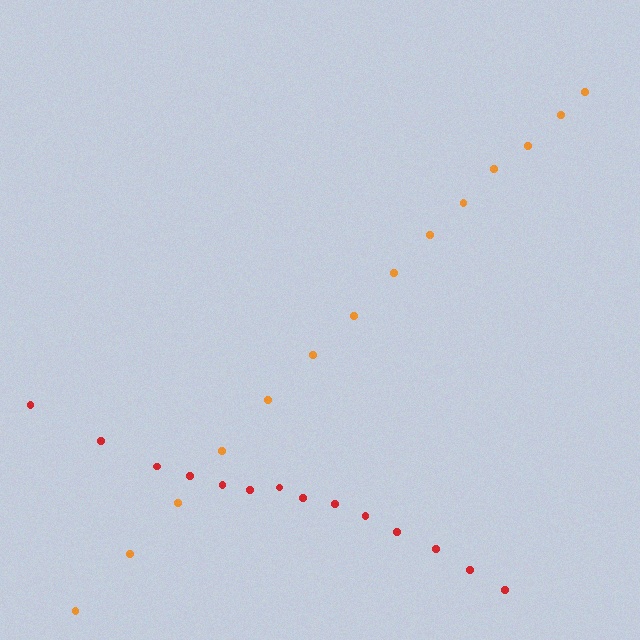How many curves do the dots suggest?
There are 2 distinct paths.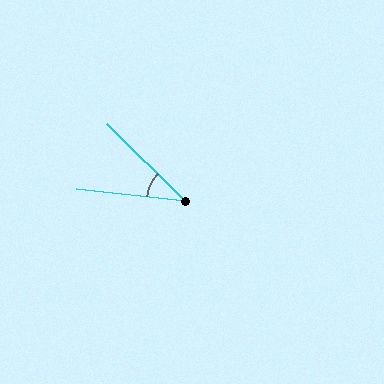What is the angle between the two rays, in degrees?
Approximately 38 degrees.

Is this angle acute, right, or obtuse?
It is acute.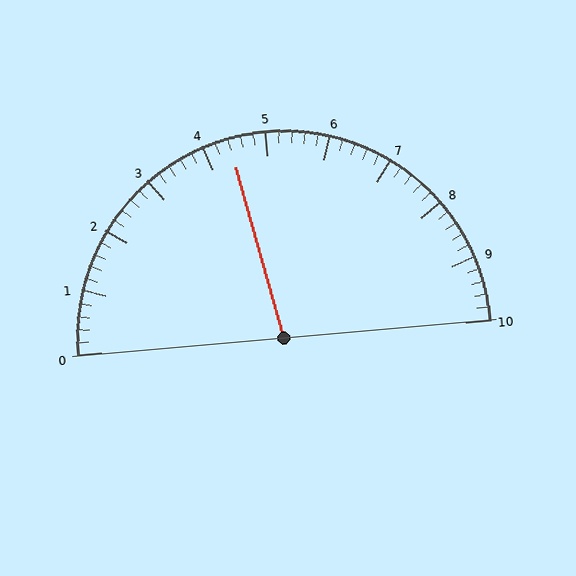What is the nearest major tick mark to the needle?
The nearest major tick mark is 4.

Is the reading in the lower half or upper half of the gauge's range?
The reading is in the lower half of the range (0 to 10).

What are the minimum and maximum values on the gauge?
The gauge ranges from 0 to 10.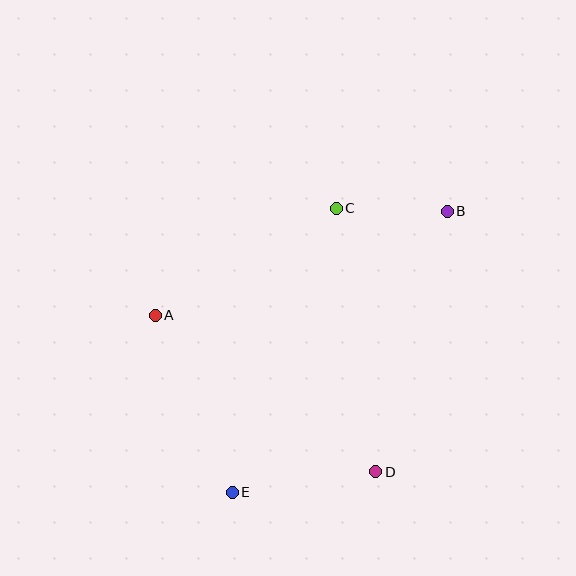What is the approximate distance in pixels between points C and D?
The distance between C and D is approximately 266 pixels.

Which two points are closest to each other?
Points B and C are closest to each other.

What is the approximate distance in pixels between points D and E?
The distance between D and E is approximately 145 pixels.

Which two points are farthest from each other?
Points B and E are farthest from each other.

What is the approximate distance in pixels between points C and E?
The distance between C and E is approximately 302 pixels.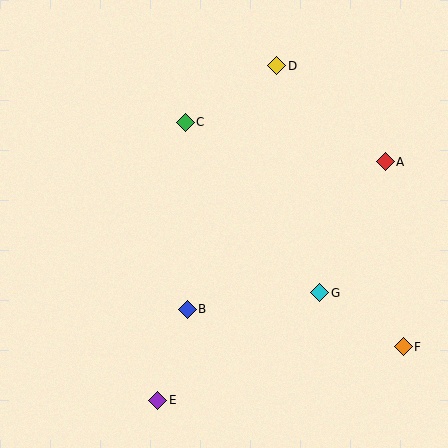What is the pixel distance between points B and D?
The distance between B and D is 260 pixels.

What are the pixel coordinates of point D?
Point D is at (277, 66).